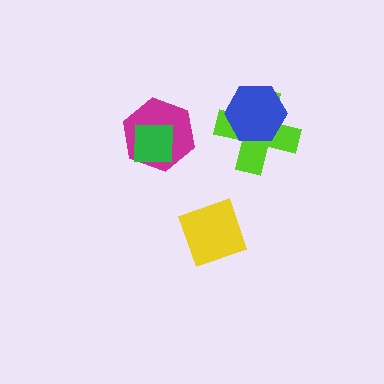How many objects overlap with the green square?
1 object overlaps with the green square.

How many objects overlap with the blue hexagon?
1 object overlaps with the blue hexagon.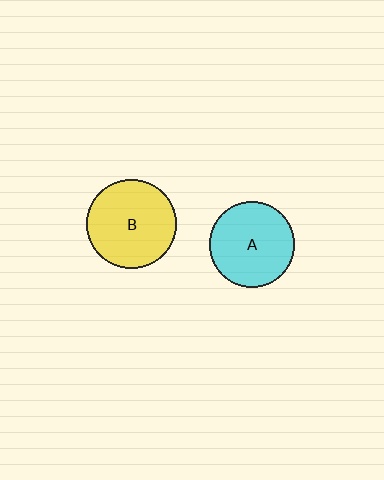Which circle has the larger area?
Circle B (yellow).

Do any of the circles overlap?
No, none of the circles overlap.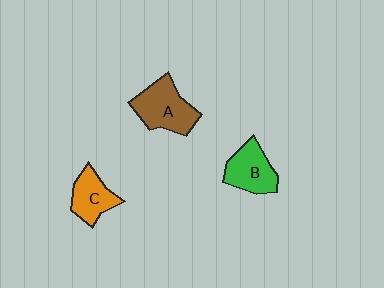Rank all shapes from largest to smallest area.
From largest to smallest: A (brown), B (green), C (orange).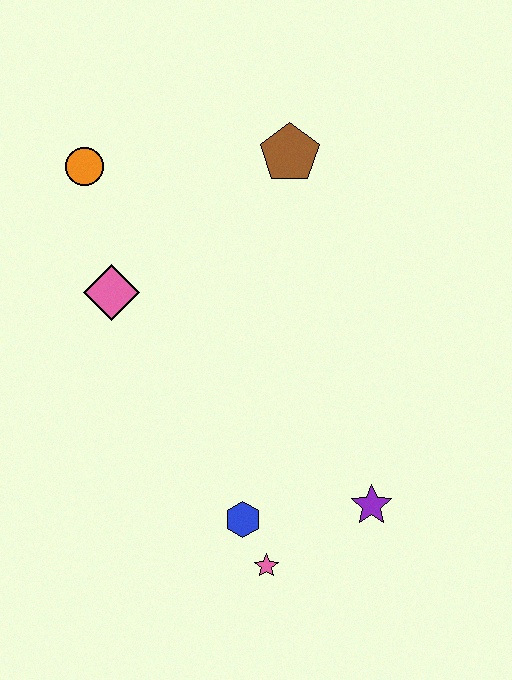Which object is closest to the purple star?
The pink star is closest to the purple star.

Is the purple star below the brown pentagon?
Yes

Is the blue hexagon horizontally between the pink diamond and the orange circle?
No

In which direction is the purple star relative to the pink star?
The purple star is to the right of the pink star.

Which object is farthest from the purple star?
The orange circle is farthest from the purple star.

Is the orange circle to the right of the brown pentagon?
No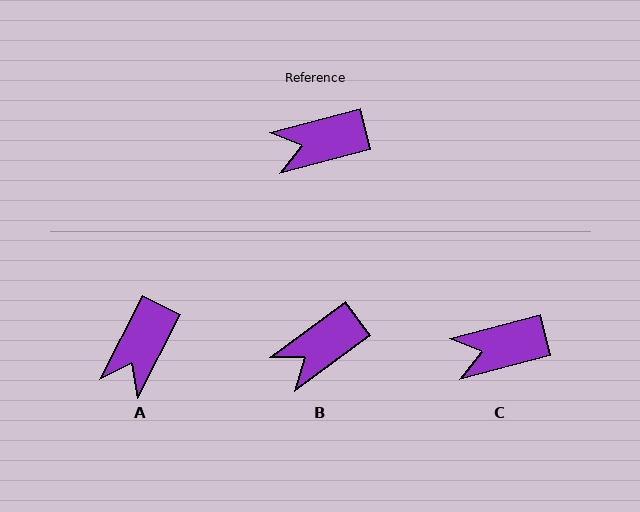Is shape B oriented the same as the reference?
No, it is off by about 22 degrees.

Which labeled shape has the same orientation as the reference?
C.